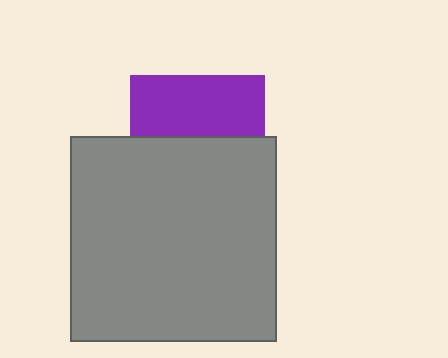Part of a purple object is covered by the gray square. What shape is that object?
It is a square.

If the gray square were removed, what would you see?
You would see the complete purple square.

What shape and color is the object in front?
The object in front is a gray square.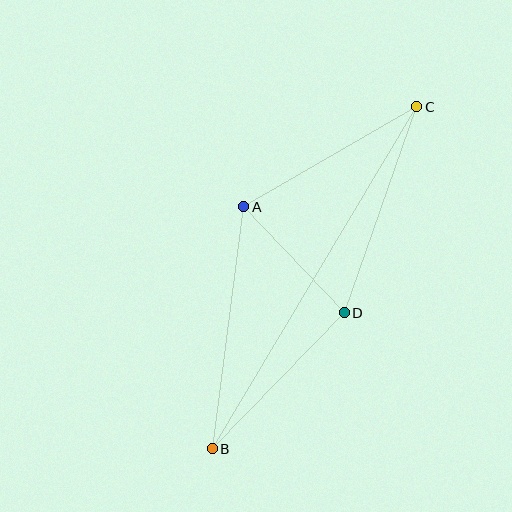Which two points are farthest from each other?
Points B and C are farthest from each other.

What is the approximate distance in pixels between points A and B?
The distance between A and B is approximately 244 pixels.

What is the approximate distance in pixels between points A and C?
The distance between A and C is approximately 200 pixels.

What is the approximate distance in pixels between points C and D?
The distance between C and D is approximately 219 pixels.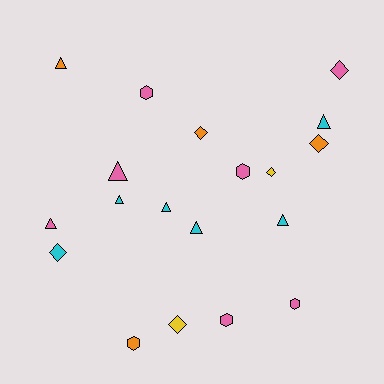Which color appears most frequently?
Pink, with 7 objects.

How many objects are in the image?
There are 19 objects.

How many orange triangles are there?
There is 1 orange triangle.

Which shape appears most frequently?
Triangle, with 8 objects.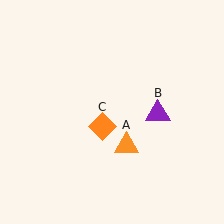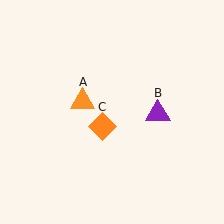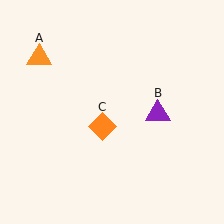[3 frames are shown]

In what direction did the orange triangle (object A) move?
The orange triangle (object A) moved up and to the left.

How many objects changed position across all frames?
1 object changed position: orange triangle (object A).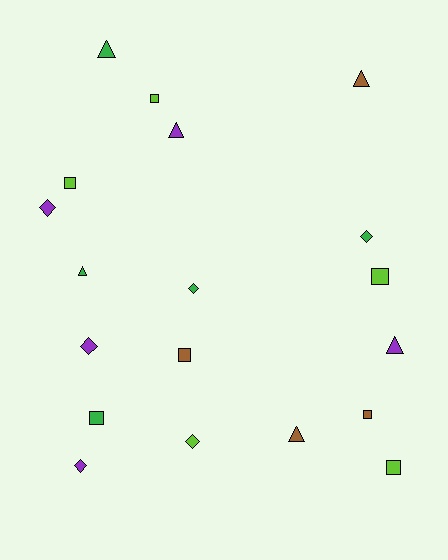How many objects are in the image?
There are 19 objects.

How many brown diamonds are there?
There are no brown diamonds.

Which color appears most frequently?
Green, with 5 objects.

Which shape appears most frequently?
Square, with 7 objects.